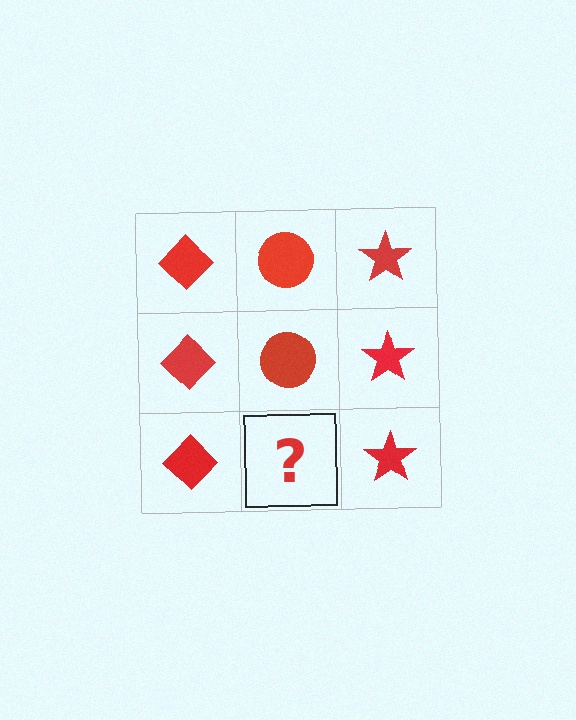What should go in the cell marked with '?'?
The missing cell should contain a red circle.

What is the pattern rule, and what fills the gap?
The rule is that each column has a consistent shape. The gap should be filled with a red circle.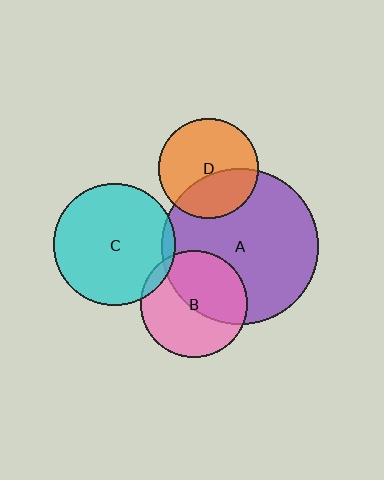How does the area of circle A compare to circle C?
Approximately 1.6 times.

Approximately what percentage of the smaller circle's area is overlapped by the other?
Approximately 50%.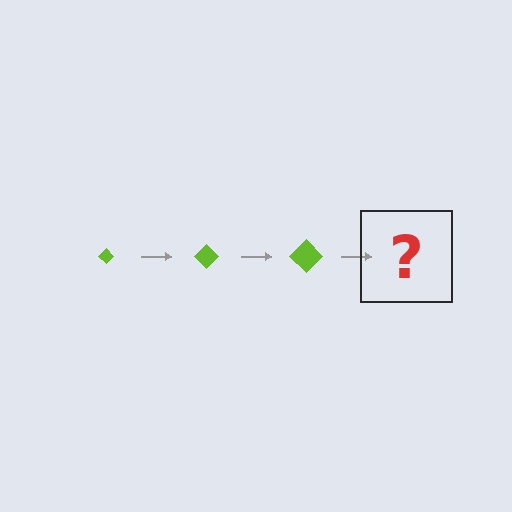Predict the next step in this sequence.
The next step is a lime diamond, larger than the previous one.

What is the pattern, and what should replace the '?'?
The pattern is that the diamond gets progressively larger each step. The '?' should be a lime diamond, larger than the previous one.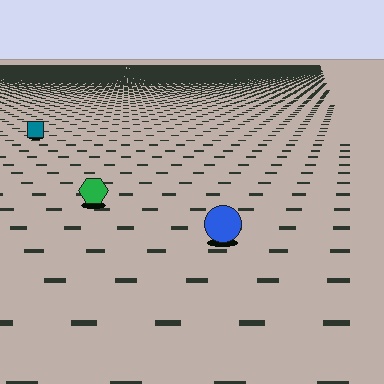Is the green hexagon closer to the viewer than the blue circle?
No. The blue circle is closer — you can tell from the texture gradient: the ground texture is coarser near it.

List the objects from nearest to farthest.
From nearest to farthest: the blue circle, the green hexagon, the teal square.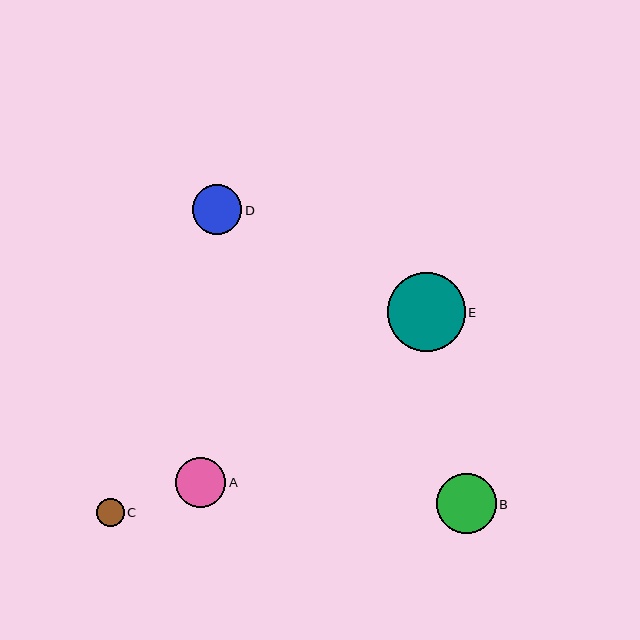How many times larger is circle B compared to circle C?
Circle B is approximately 2.1 times the size of circle C.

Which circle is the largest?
Circle E is the largest with a size of approximately 78 pixels.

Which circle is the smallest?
Circle C is the smallest with a size of approximately 28 pixels.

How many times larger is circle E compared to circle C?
Circle E is approximately 2.8 times the size of circle C.